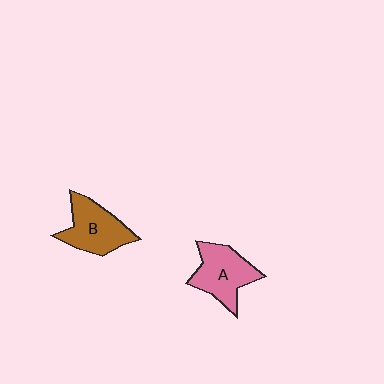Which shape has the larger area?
Shape A (pink).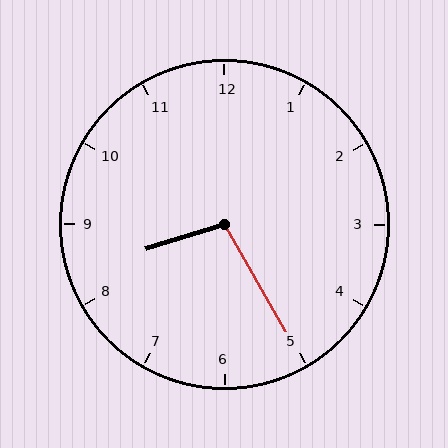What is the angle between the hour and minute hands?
Approximately 102 degrees.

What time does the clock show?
8:25.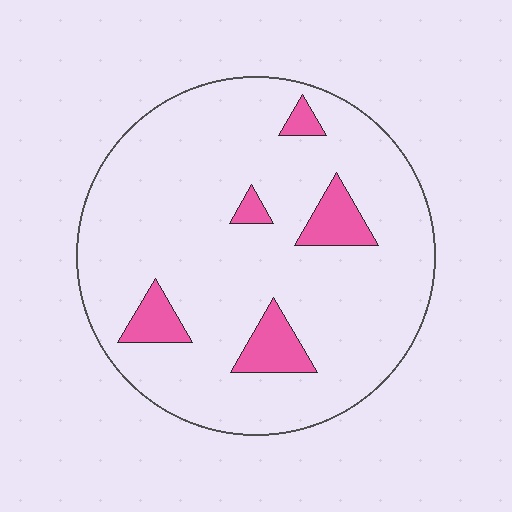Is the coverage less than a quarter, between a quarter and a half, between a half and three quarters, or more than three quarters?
Less than a quarter.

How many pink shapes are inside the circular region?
5.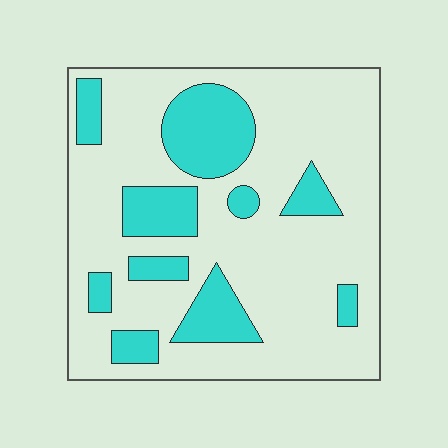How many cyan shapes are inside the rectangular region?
10.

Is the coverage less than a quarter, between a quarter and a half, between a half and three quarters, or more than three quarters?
Less than a quarter.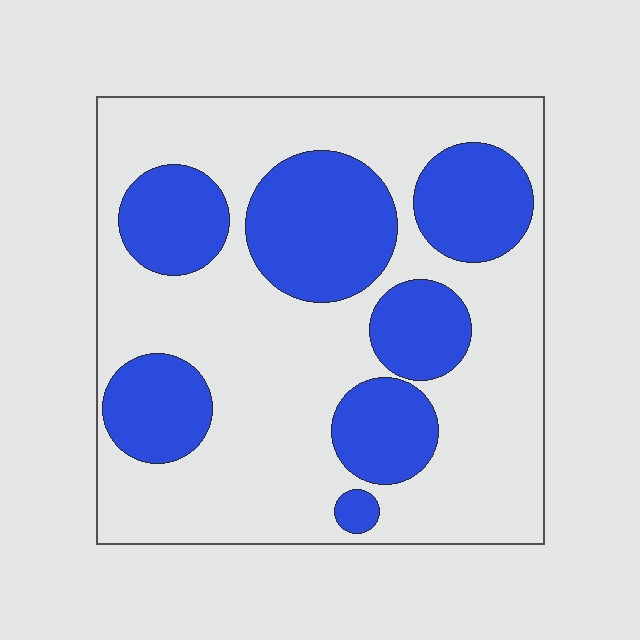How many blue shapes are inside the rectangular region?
7.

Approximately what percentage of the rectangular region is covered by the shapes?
Approximately 35%.